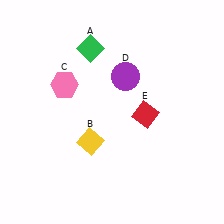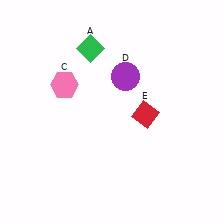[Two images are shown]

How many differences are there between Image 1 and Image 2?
There is 1 difference between the two images.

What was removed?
The yellow diamond (B) was removed in Image 2.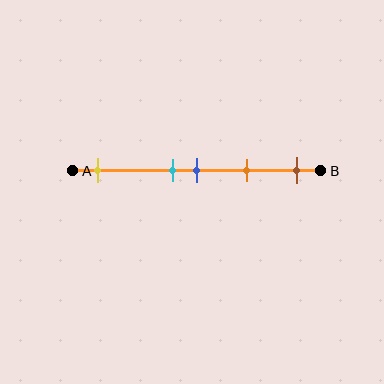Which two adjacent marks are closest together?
The cyan and blue marks are the closest adjacent pair.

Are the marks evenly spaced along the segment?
No, the marks are not evenly spaced.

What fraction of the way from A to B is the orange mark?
The orange mark is approximately 70% (0.7) of the way from A to B.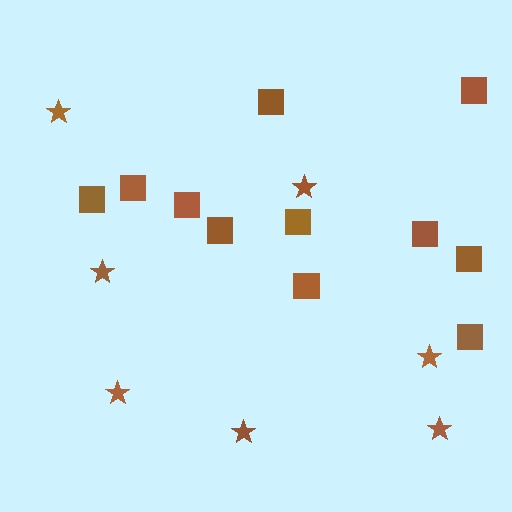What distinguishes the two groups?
There are 2 groups: one group of stars (7) and one group of squares (11).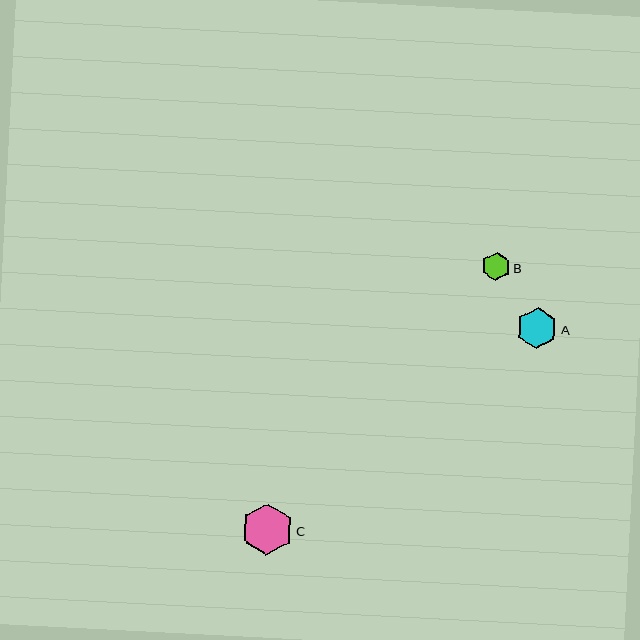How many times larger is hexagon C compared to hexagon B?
Hexagon C is approximately 1.8 times the size of hexagon B.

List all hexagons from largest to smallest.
From largest to smallest: C, A, B.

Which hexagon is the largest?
Hexagon C is the largest with a size of approximately 51 pixels.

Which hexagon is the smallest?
Hexagon B is the smallest with a size of approximately 29 pixels.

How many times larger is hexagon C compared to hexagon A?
Hexagon C is approximately 1.3 times the size of hexagon A.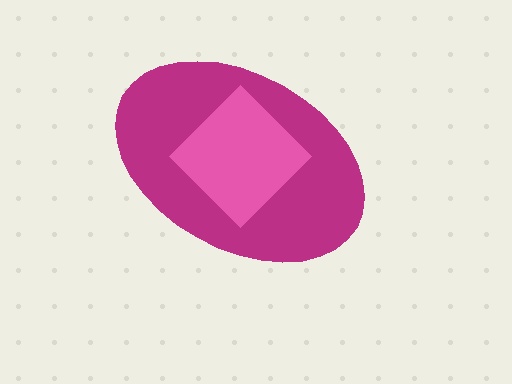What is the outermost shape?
The magenta ellipse.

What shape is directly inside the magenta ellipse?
The pink diamond.